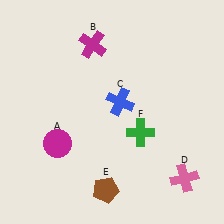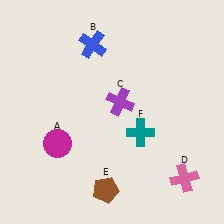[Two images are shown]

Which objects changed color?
B changed from magenta to blue. C changed from blue to purple. F changed from green to teal.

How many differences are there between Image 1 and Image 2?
There are 3 differences between the two images.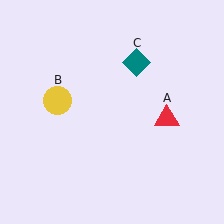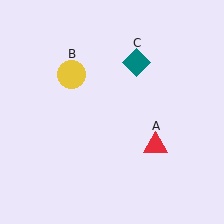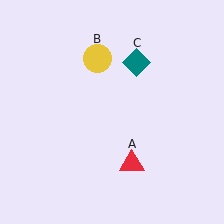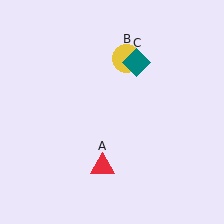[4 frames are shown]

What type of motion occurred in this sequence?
The red triangle (object A), yellow circle (object B) rotated clockwise around the center of the scene.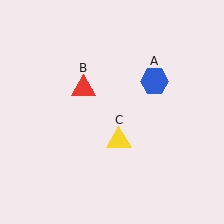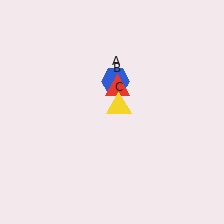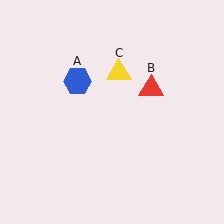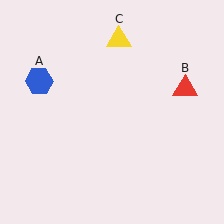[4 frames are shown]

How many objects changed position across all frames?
3 objects changed position: blue hexagon (object A), red triangle (object B), yellow triangle (object C).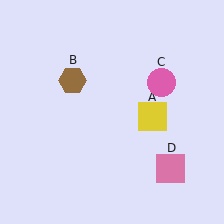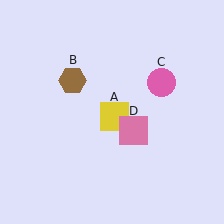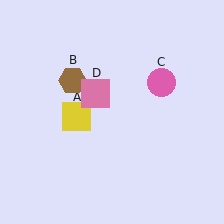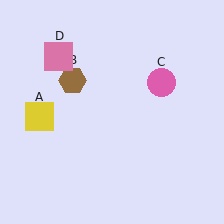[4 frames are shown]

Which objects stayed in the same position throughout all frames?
Brown hexagon (object B) and pink circle (object C) remained stationary.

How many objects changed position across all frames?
2 objects changed position: yellow square (object A), pink square (object D).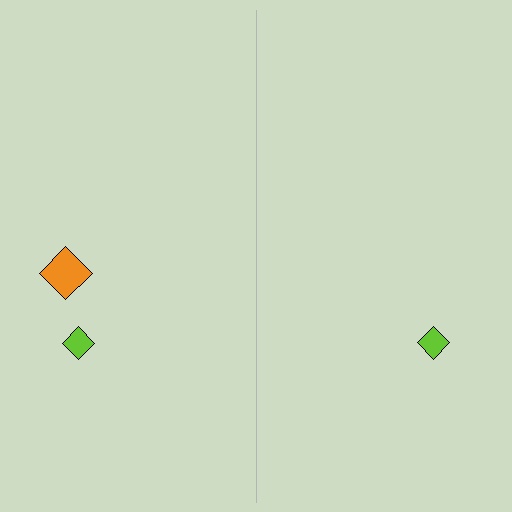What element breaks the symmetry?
A orange diamond is missing from the right side.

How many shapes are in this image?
There are 3 shapes in this image.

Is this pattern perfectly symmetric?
No, the pattern is not perfectly symmetric. A orange diamond is missing from the right side.